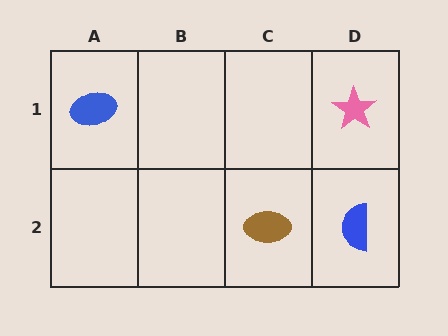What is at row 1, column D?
A pink star.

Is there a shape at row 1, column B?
No, that cell is empty.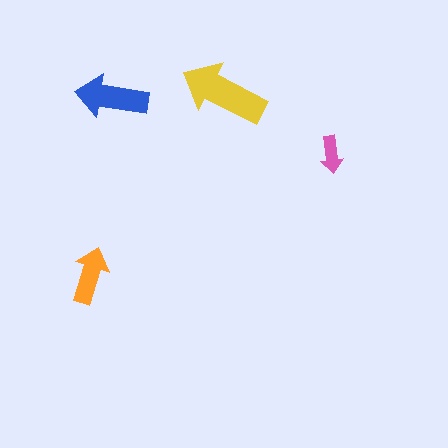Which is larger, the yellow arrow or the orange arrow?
The yellow one.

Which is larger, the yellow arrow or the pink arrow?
The yellow one.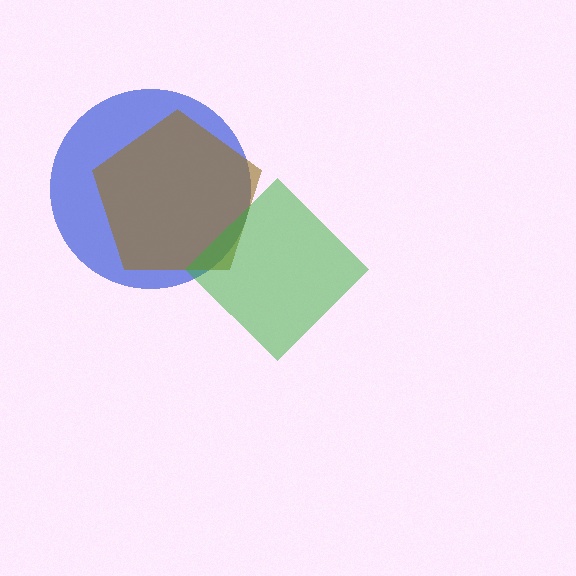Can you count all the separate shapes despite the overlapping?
Yes, there are 3 separate shapes.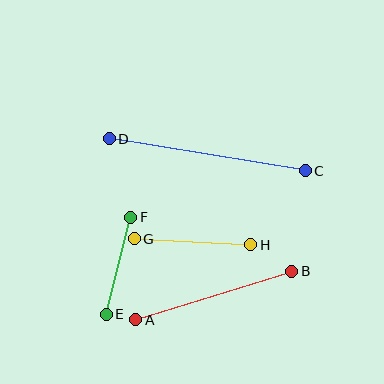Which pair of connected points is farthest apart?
Points C and D are farthest apart.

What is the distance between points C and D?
The distance is approximately 198 pixels.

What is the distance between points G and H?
The distance is approximately 117 pixels.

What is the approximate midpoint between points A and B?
The midpoint is at approximately (214, 296) pixels.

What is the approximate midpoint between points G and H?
The midpoint is at approximately (192, 242) pixels.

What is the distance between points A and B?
The distance is approximately 163 pixels.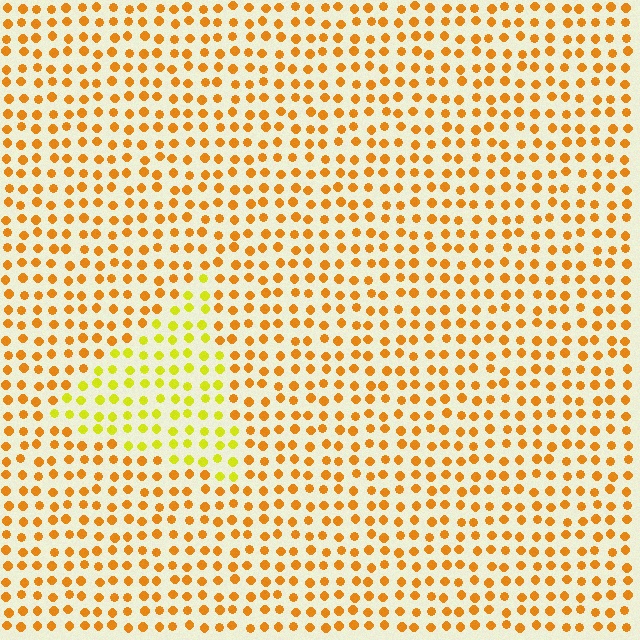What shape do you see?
I see a triangle.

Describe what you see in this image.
The image is filled with small orange elements in a uniform arrangement. A triangle-shaped region is visible where the elements are tinted to a slightly different hue, forming a subtle color boundary.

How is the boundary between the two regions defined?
The boundary is defined purely by a slight shift in hue (about 33 degrees). Spacing, size, and orientation are identical on both sides.